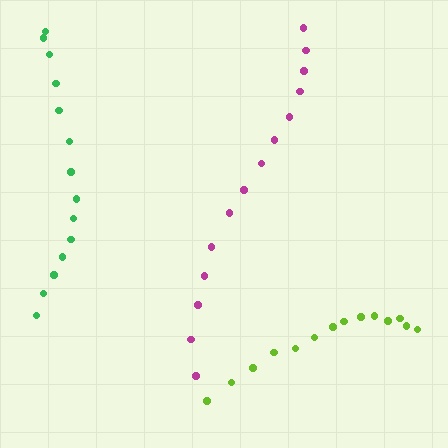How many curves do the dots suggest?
There are 3 distinct paths.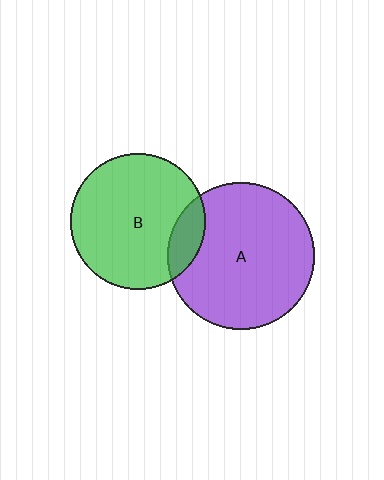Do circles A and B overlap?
Yes.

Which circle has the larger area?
Circle A (purple).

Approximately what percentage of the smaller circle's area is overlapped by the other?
Approximately 15%.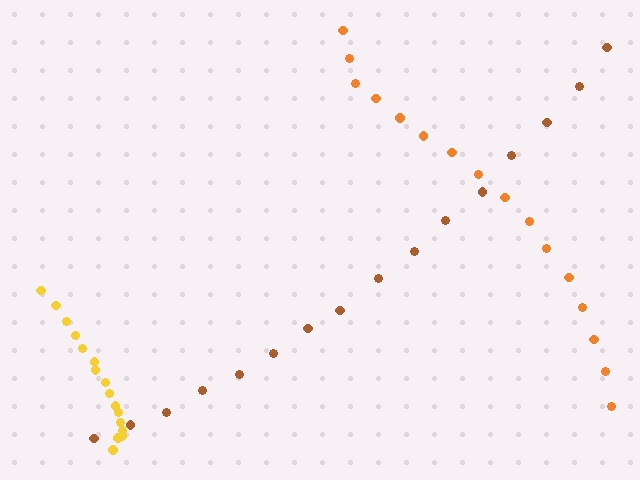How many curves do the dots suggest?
There are 3 distinct paths.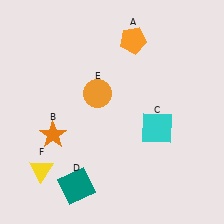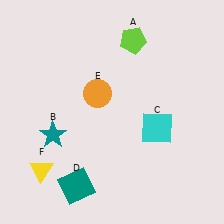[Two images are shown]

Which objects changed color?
A changed from orange to lime. B changed from orange to teal.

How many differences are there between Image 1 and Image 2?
There are 2 differences between the two images.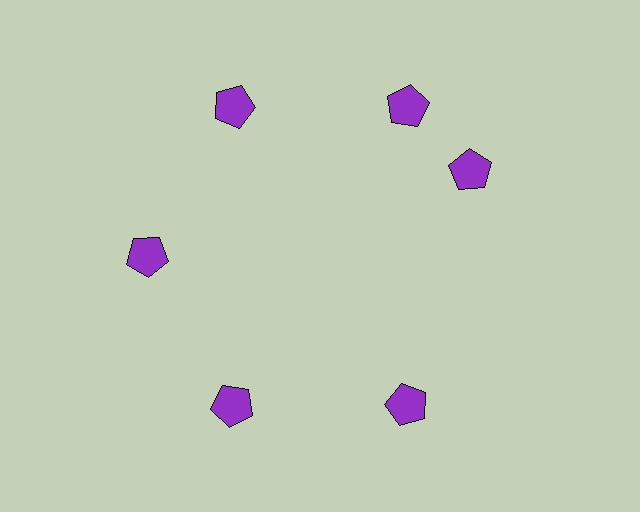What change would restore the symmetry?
The symmetry would be restored by rotating it back into even spacing with its neighbors so that all 6 pentagons sit at equal angles and equal distance from the center.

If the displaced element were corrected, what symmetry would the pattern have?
It would have 6-fold rotational symmetry — the pattern would map onto itself every 60 degrees.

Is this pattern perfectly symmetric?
No. The 6 purple pentagons are arranged in a ring, but one element near the 3 o'clock position is rotated out of alignment along the ring, breaking the 6-fold rotational symmetry.